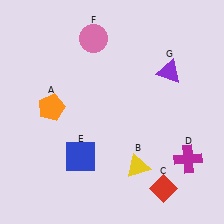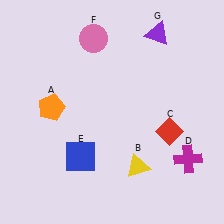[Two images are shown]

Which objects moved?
The objects that moved are: the red diamond (C), the purple triangle (G).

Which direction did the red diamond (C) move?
The red diamond (C) moved up.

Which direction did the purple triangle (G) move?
The purple triangle (G) moved up.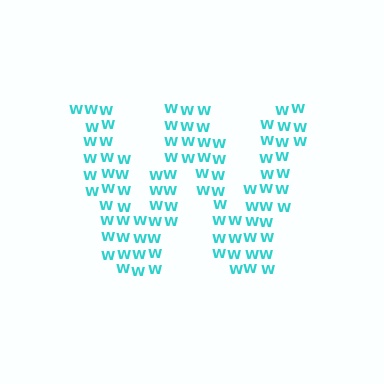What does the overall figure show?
The overall figure shows the letter W.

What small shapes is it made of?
It is made of small letter W's.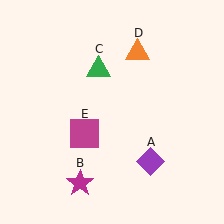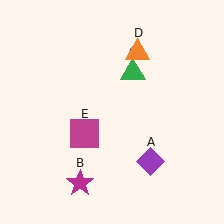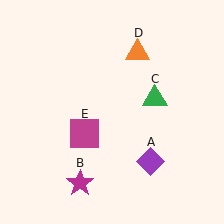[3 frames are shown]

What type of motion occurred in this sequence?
The green triangle (object C) rotated clockwise around the center of the scene.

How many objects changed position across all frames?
1 object changed position: green triangle (object C).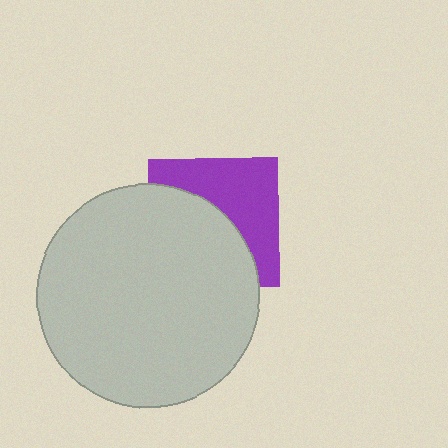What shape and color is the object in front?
The object in front is a light gray circle.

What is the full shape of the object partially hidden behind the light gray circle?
The partially hidden object is a purple square.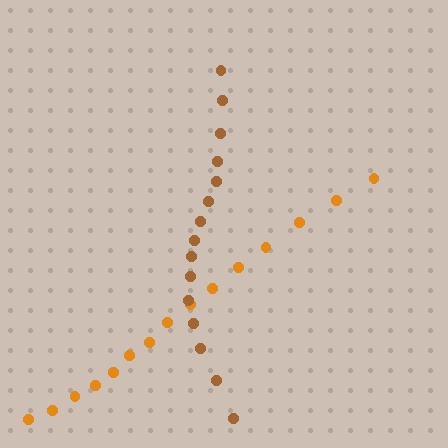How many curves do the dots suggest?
There are 2 distinct paths.